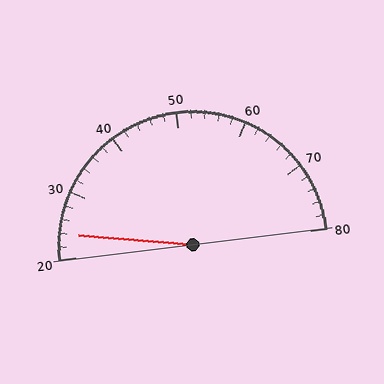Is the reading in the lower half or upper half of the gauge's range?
The reading is in the lower half of the range (20 to 80).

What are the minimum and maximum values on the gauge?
The gauge ranges from 20 to 80.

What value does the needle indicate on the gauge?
The needle indicates approximately 24.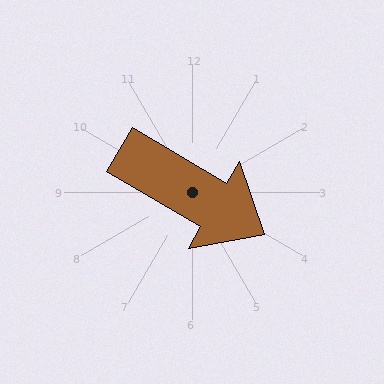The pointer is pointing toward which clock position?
Roughly 4 o'clock.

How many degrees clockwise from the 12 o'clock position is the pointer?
Approximately 120 degrees.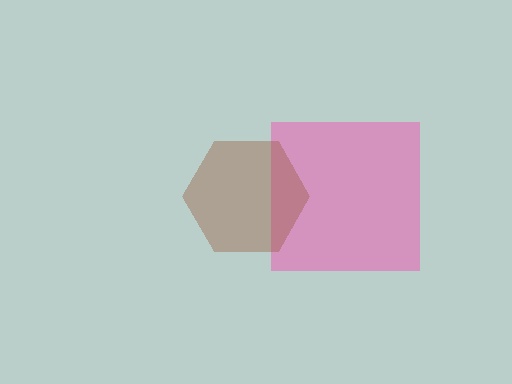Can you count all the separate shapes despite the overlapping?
Yes, there are 2 separate shapes.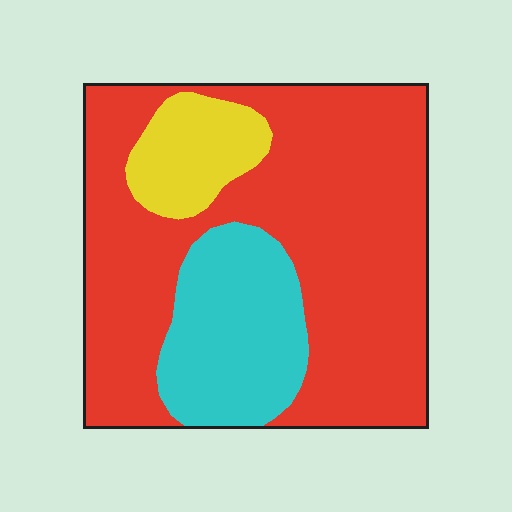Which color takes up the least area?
Yellow, at roughly 10%.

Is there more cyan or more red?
Red.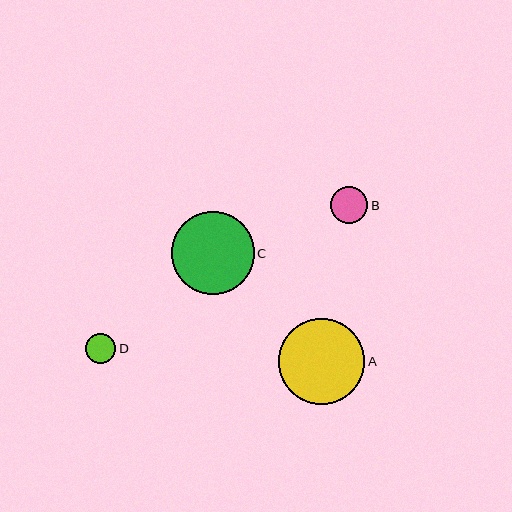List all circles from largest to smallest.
From largest to smallest: A, C, B, D.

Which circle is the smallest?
Circle D is the smallest with a size of approximately 31 pixels.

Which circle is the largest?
Circle A is the largest with a size of approximately 86 pixels.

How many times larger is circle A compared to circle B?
Circle A is approximately 2.3 times the size of circle B.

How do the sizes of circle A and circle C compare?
Circle A and circle C are approximately the same size.